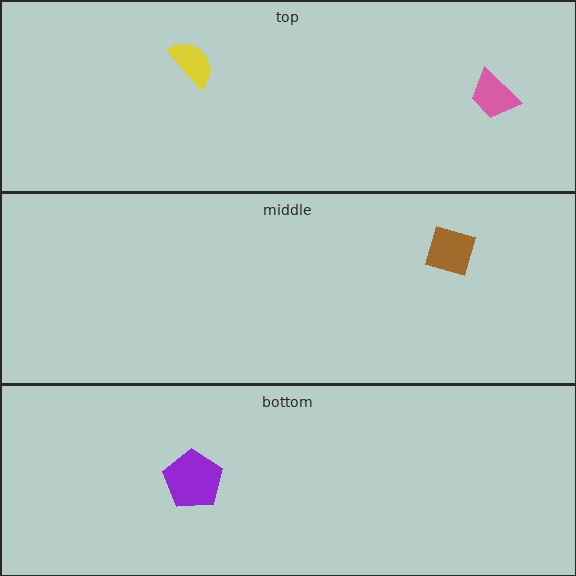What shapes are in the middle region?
The brown diamond.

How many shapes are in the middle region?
1.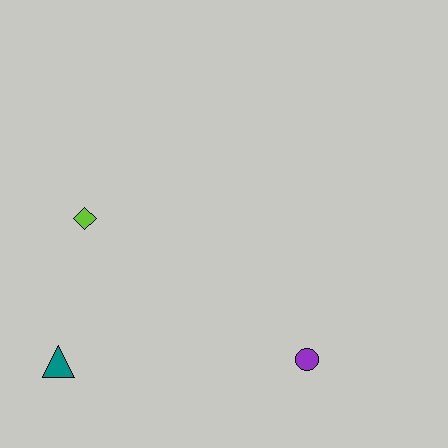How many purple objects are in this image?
There is 1 purple object.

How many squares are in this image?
There are no squares.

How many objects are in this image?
There are 3 objects.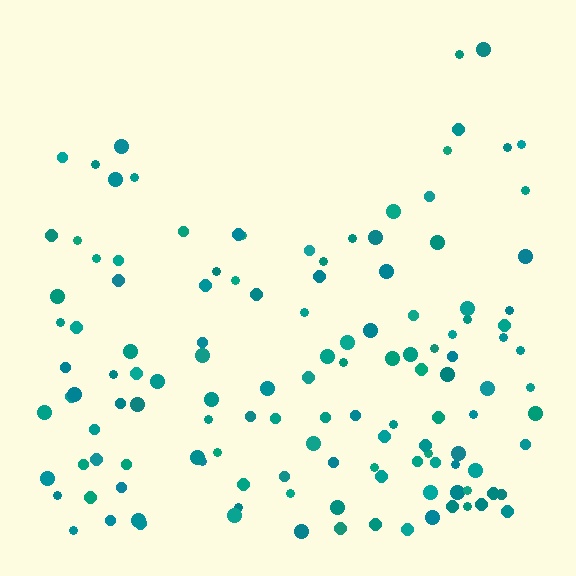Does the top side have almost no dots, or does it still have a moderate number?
Still a moderate number, just noticeably fewer than the bottom.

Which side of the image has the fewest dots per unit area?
The top.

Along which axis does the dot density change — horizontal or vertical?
Vertical.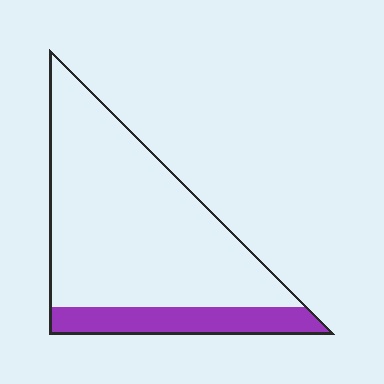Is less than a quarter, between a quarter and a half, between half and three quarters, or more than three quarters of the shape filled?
Less than a quarter.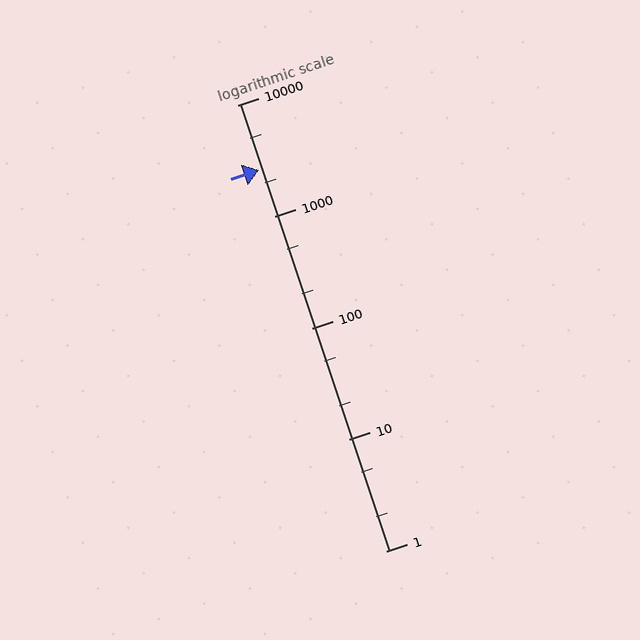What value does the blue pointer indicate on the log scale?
The pointer indicates approximately 2600.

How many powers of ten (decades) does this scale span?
The scale spans 4 decades, from 1 to 10000.